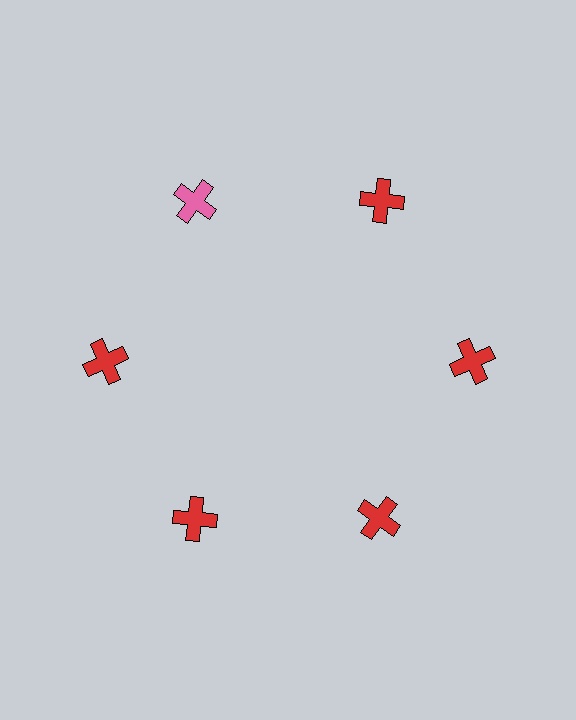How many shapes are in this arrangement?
There are 6 shapes arranged in a ring pattern.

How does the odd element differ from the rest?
It has a different color: pink instead of red.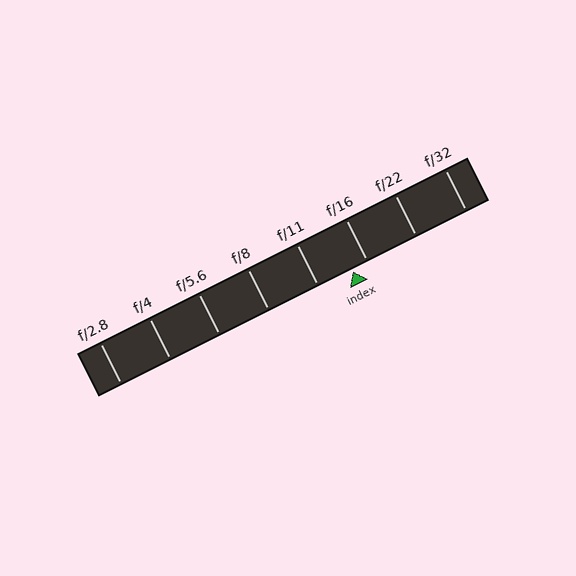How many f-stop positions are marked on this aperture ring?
There are 8 f-stop positions marked.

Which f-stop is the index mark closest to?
The index mark is closest to f/16.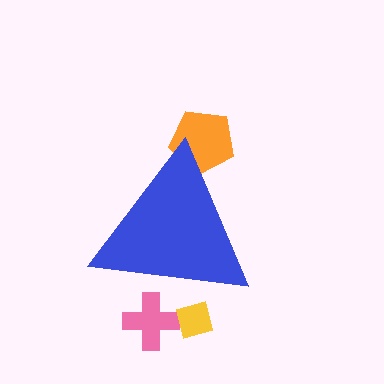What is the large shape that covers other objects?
A blue triangle.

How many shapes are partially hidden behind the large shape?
3 shapes are partially hidden.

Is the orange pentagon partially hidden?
Yes, the orange pentagon is partially hidden behind the blue triangle.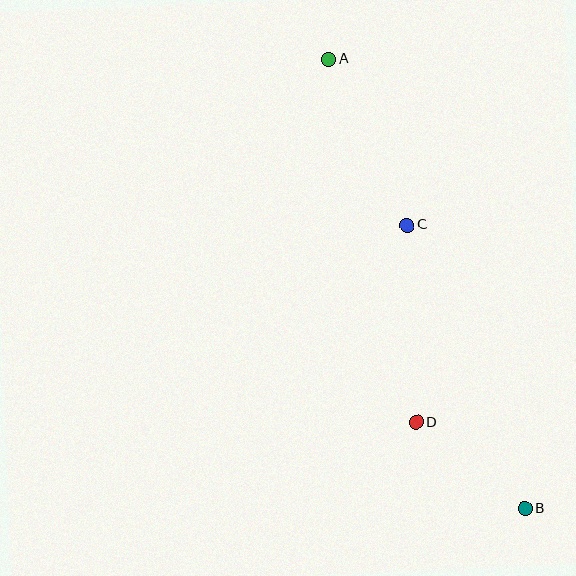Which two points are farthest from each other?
Points A and B are farthest from each other.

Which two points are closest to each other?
Points B and D are closest to each other.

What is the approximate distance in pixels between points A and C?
The distance between A and C is approximately 183 pixels.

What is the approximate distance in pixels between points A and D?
The distance between A and D is approximately 373 pixels.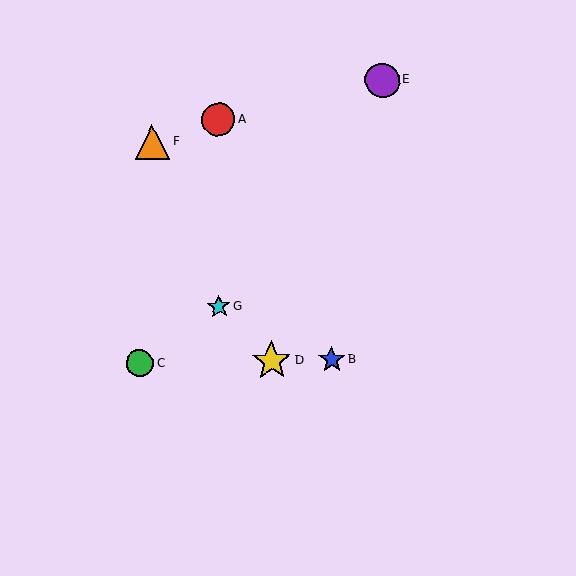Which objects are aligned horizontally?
Objects B, C, D are aligned horizontally.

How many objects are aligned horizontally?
3 objects (B, C, D) are aligned horizontally.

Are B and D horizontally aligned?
Yes, both are at y≈360.